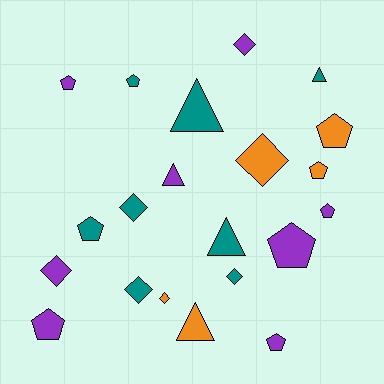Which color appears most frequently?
Purple, with 8 objects.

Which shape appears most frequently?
Pentagon, with 9 objects.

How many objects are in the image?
There are 21 objects.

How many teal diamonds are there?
There are 3 teal diamonds.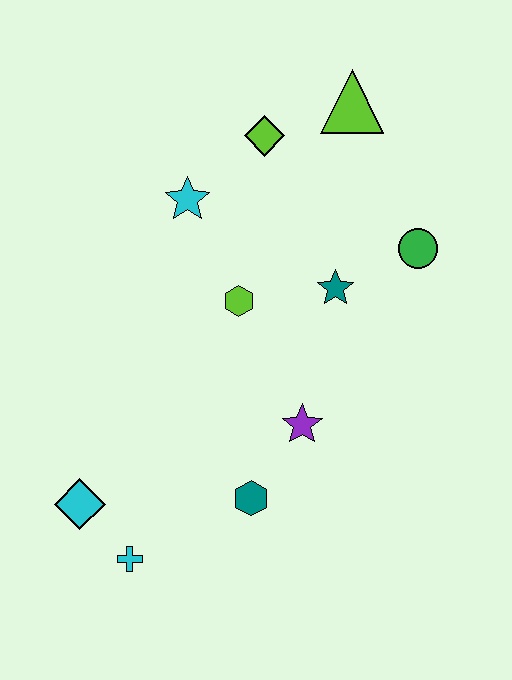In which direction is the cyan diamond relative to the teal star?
The cyan diamond is to the left of the teal star.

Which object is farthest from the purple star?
The lime triangle is farthest from the purple star.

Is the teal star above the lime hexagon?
Yes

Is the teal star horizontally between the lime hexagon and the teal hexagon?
No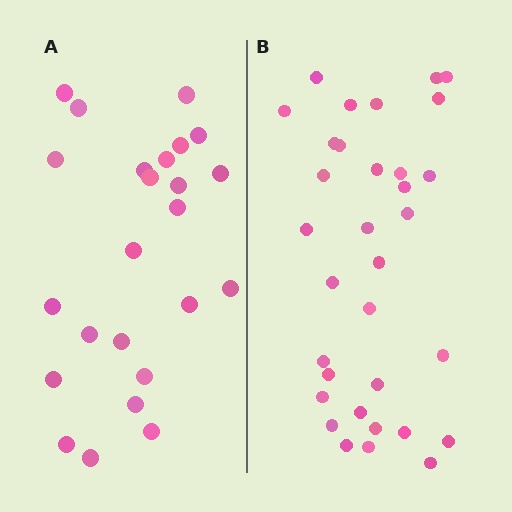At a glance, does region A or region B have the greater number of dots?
Region B (the right region) has more dots.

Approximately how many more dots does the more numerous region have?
Region B has roughly 8 or so more dots than region A.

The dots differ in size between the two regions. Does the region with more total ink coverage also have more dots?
No. Region A has more total ink coverage because its dots are larger, but region B actually contains more individual dots. Total area can be misleading — the number of items is what matters here.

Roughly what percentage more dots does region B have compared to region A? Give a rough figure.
About 40% more.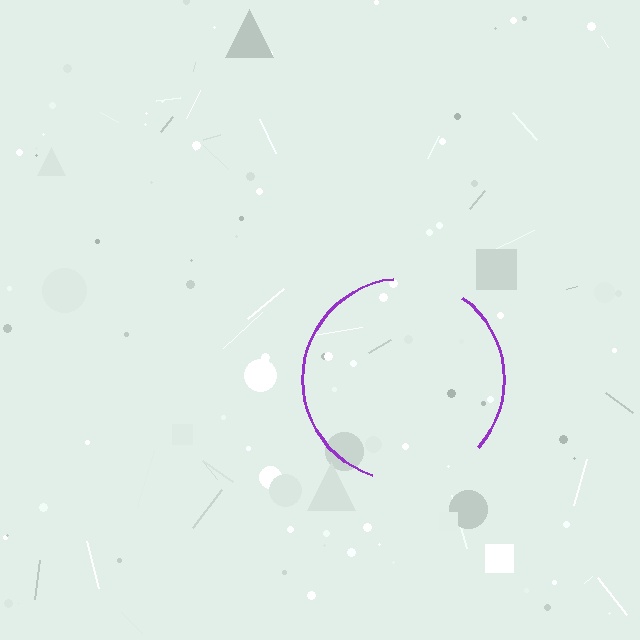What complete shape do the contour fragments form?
The contour fragments form a circle.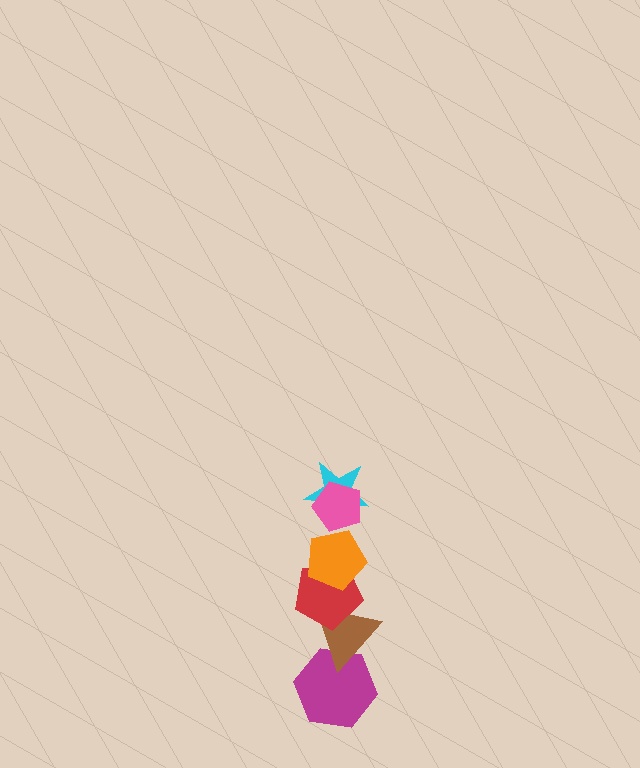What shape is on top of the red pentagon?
The orange pentagon is on top of the red pentagon.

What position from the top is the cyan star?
The cyan star is 2nd from the top.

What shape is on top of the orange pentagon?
The cyan star is on top of the orange pentagon.